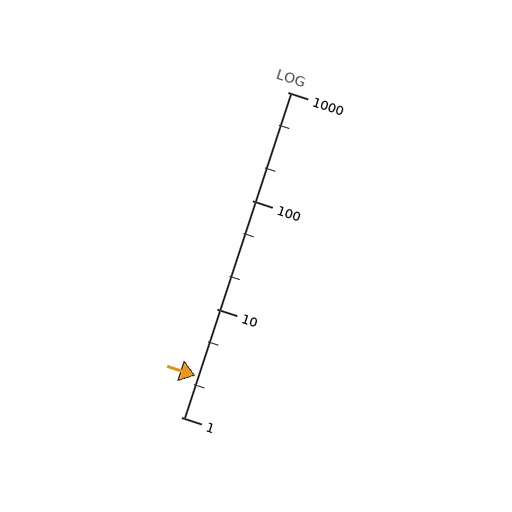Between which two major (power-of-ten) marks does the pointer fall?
The pointer is between 1 and 10.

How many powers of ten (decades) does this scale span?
The scale spans 3 decades, from 1 to 1000.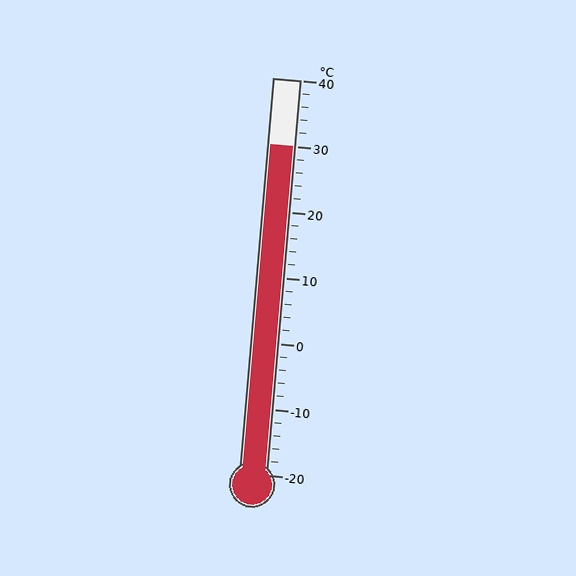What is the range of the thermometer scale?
The thermometer scale ranges from -20°C to 40°C.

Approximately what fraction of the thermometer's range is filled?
The thermometer is filled to approximately 85% of its range.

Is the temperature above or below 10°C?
The temperature is above 10°C.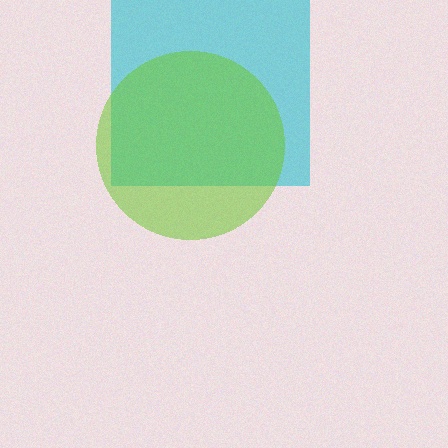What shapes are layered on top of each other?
The layered shapes are: a cyan square, a lime circle.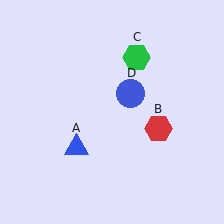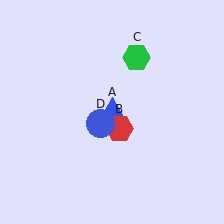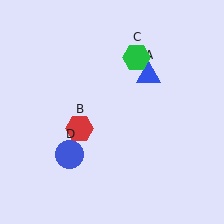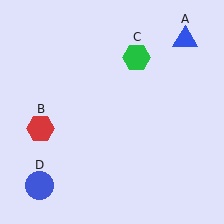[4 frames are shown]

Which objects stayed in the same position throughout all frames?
Green hexagon (object C) remained stationary.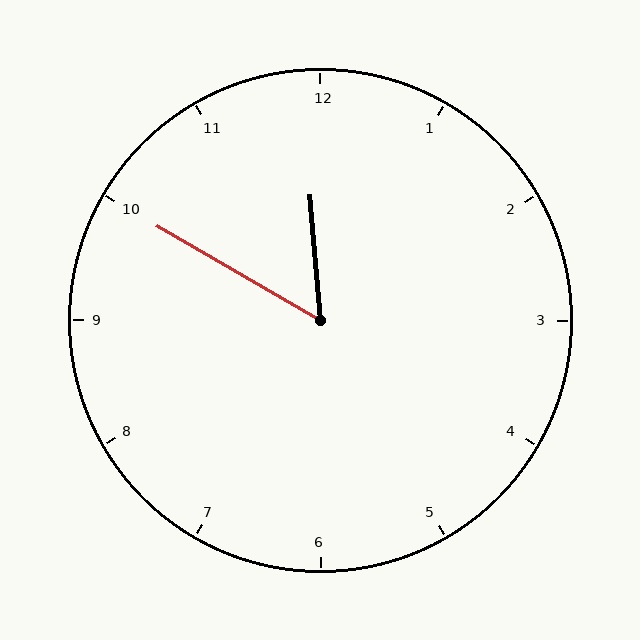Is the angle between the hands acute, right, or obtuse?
It is acute.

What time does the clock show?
11:50.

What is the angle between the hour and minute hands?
Approximately 55 degrees.